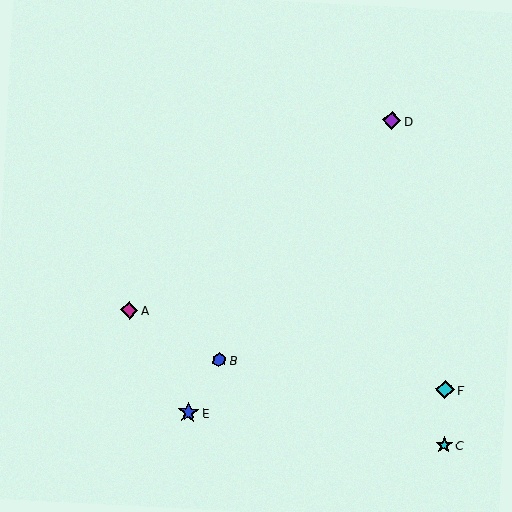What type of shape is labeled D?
Shape D is a purple diamond.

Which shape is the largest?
The blue star (labeled E) is the largest.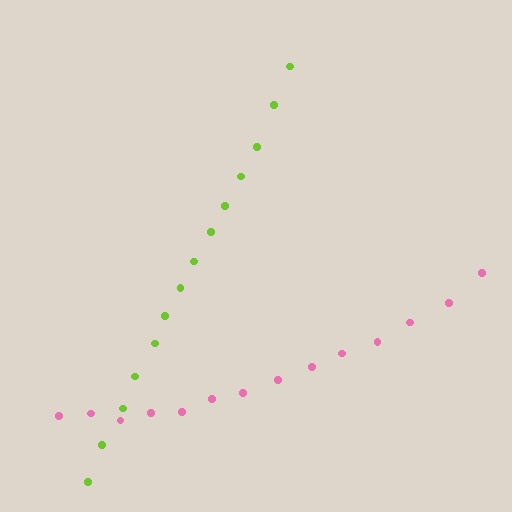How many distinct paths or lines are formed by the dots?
There are 2 distinct paths.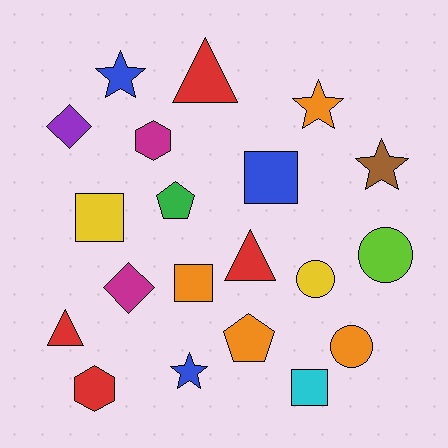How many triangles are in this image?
There are 3 triangles.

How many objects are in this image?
There are 20 objects.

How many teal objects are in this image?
There are no teal objects.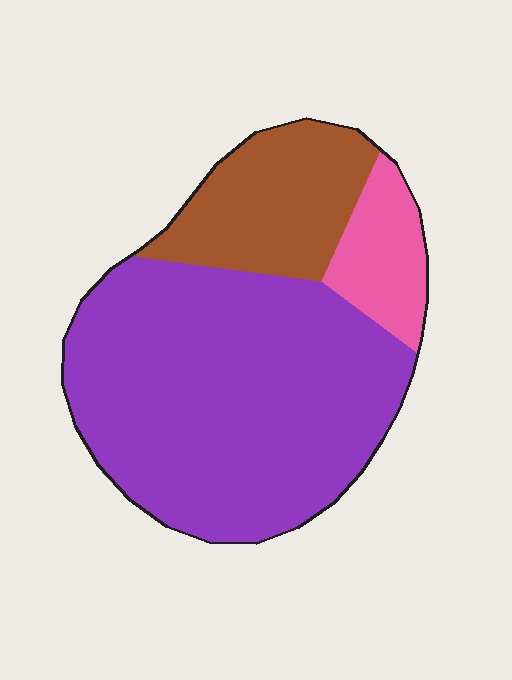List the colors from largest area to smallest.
From largest to smallest: purple, brown, pink.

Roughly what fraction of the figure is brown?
Brown covers roughly 20% of the figure.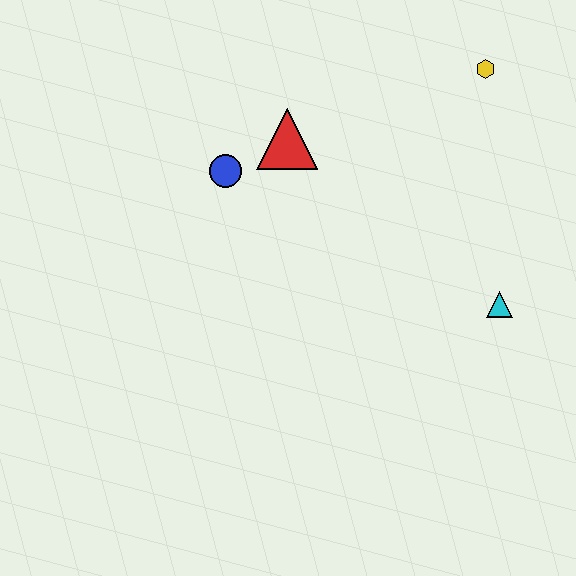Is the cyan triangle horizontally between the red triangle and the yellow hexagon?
No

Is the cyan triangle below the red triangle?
Yes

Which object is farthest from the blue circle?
The cyan triangle is farthest from the blue circle.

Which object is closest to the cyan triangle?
The yellow hexagon is closest to the cyan triangle.